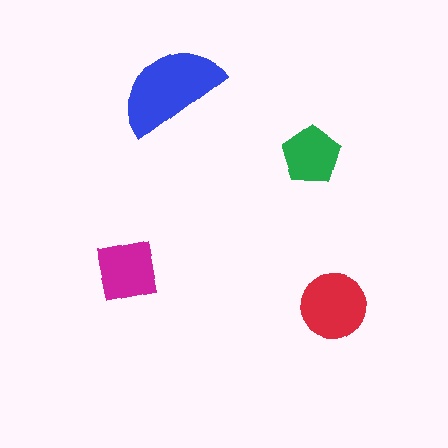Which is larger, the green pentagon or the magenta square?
The magenta square.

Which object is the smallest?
The green pentagon.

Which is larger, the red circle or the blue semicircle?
The blue semicircle.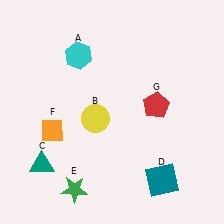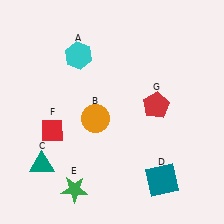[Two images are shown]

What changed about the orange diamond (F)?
In Image 1, F is orange. In Image 2, it changed to red.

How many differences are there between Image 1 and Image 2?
There are 2 differences between the two images.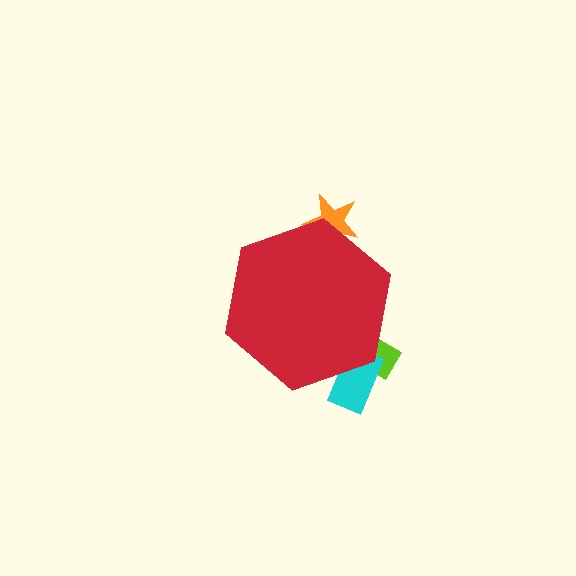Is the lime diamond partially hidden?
Yes, the lime diamond is partially hidden behind the red hexagon.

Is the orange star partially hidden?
Yes, the orange star is partially hidden behind the red hexagon.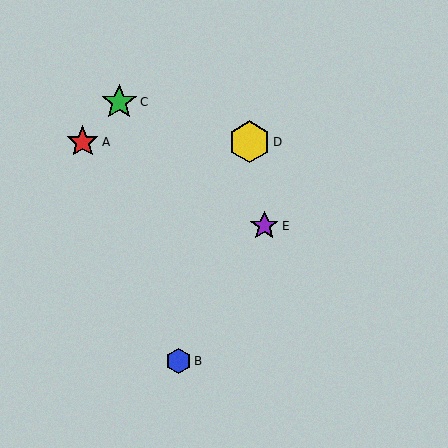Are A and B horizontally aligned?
No, A is at y≈142 and B is at y≈361.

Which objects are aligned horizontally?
Objects A, D are aligned horizontally.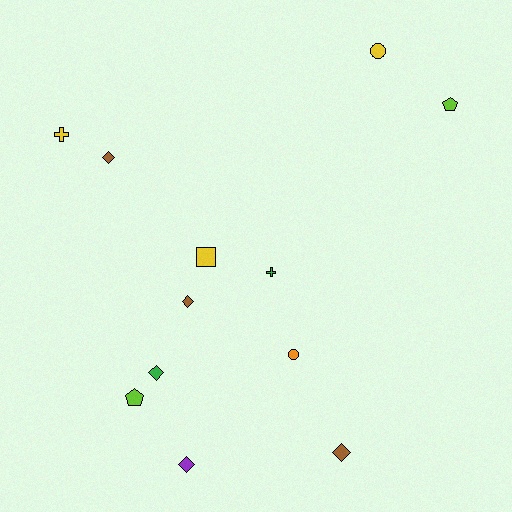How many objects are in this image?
There are 12 objects.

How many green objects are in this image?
There are 2 green objects.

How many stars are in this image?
There are no stars.